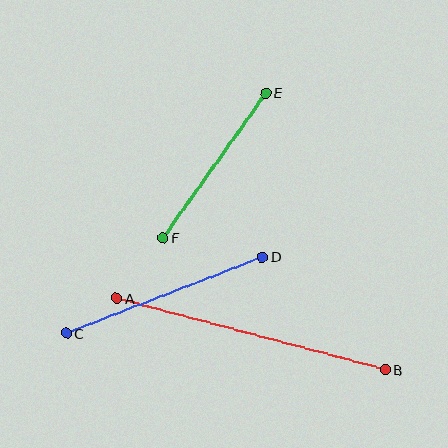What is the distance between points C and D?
The distance is approximately 210 pixels.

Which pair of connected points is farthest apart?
Points A and B are farthest apart.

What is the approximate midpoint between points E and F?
The midpoint is at approximately (214, 165) pixels.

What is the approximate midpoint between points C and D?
The midpoint is at approximately (164, 295) pixels.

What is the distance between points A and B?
The distance is approximately 278 pixels.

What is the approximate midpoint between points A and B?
The midpoint is at approximately (251, 334) pixels.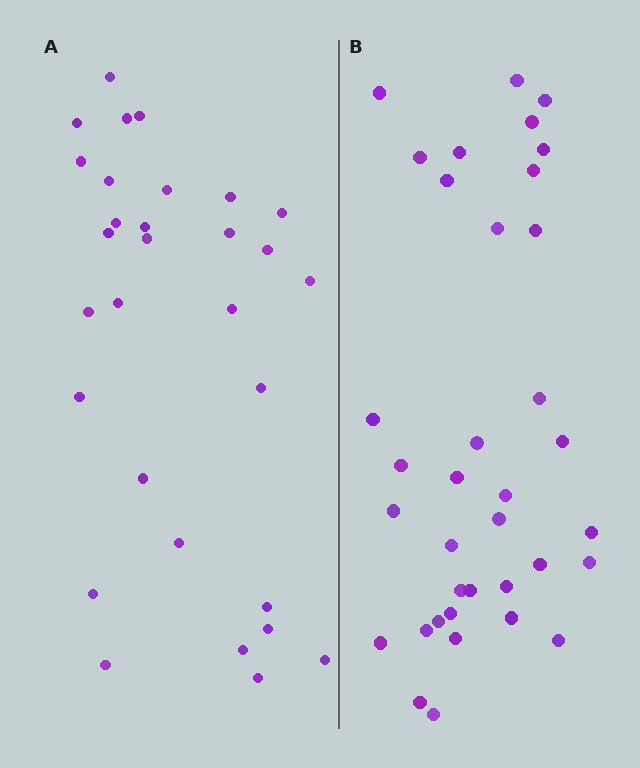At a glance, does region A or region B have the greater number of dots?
Region B (the right region) has more dots.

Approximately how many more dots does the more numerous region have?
Region B has about 6 more dots than region A.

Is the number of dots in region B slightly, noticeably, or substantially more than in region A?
Region B has only slightly more — the two regions are fairly close. The ratio is roughly 1.2 to 1.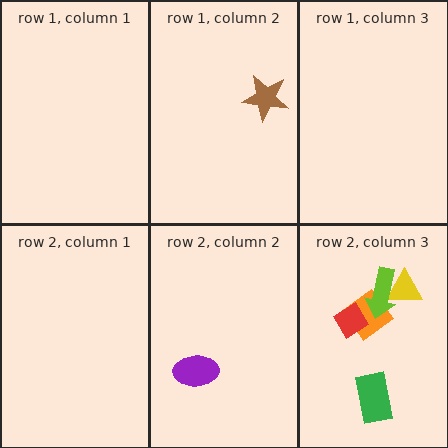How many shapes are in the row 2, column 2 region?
1.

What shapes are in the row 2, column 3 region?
The yellow triangle, the orange diamond, the green rectangle, the lime arrow, the red diamond.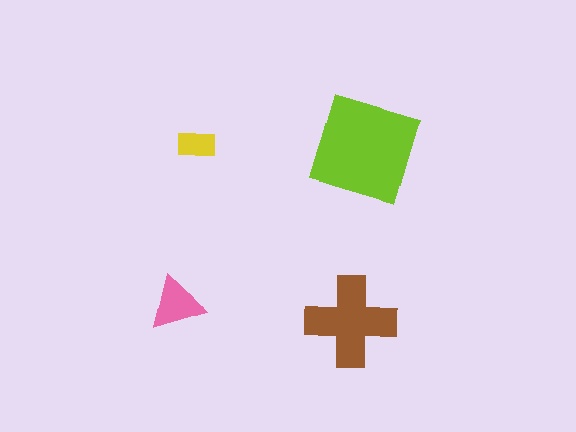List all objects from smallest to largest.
The yellow rectangle, the pink triangle, the brown cross, the lime square.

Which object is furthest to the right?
The lime square is rightmost.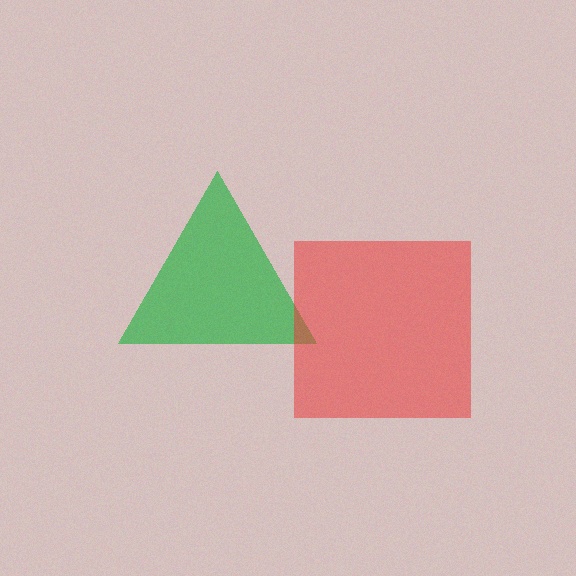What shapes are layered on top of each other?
The layered shapes are: a green triangle, a red square.